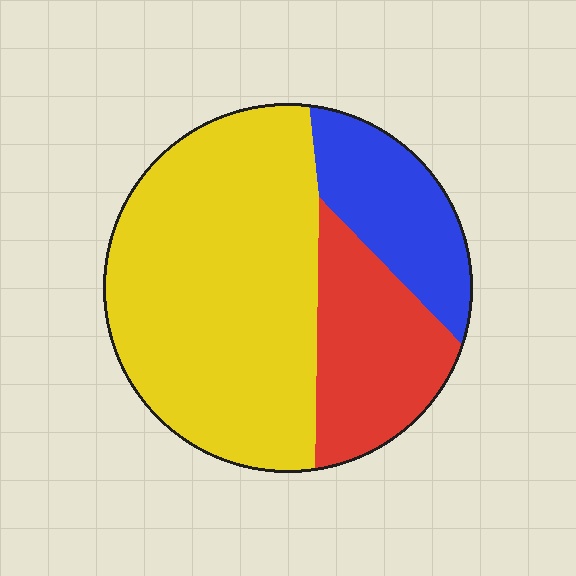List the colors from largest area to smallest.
From largest to smallest: yellow, red, blue.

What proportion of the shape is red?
Red covers 22% of the shape.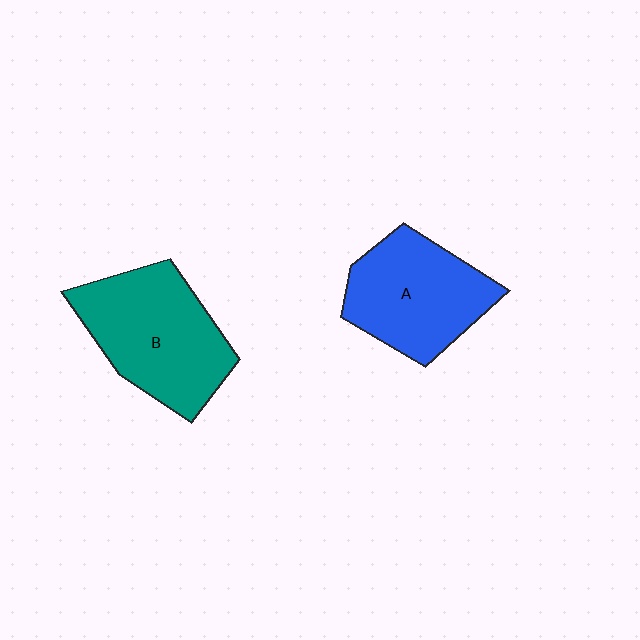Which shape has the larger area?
Shape B (teal).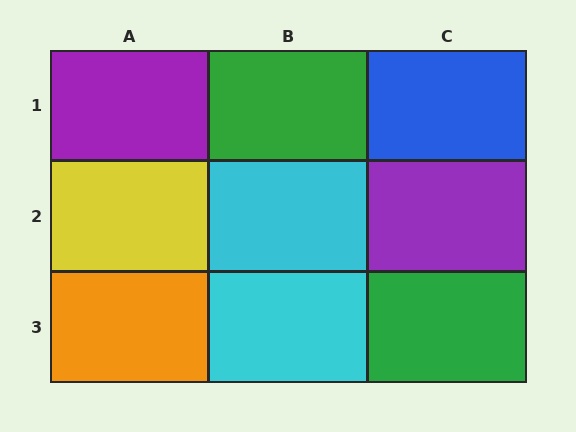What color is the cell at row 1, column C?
Blue.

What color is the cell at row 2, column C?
Purple.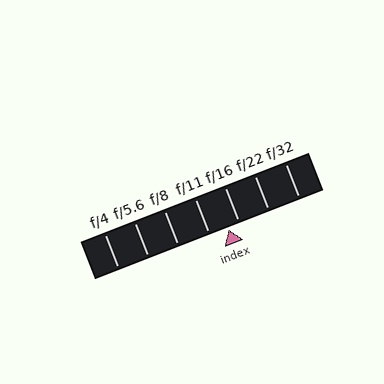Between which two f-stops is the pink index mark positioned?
The index mark is between f/11 and f/16.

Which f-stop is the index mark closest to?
The index mark is closest to f/16.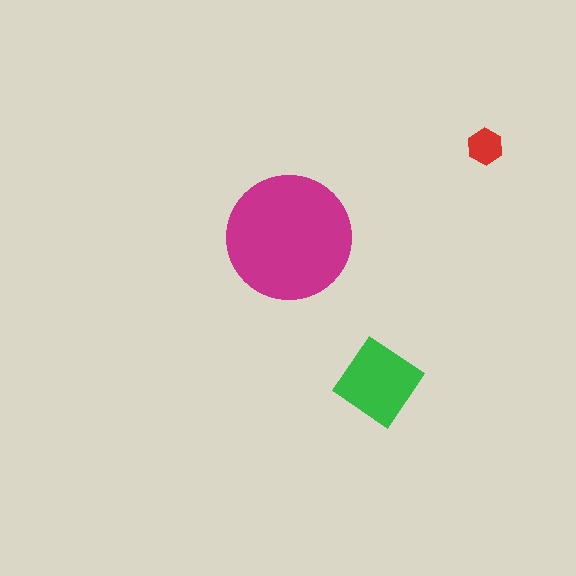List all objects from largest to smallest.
The magenta circle, the green diamond, the red hexagon.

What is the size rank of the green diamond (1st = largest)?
2nd.